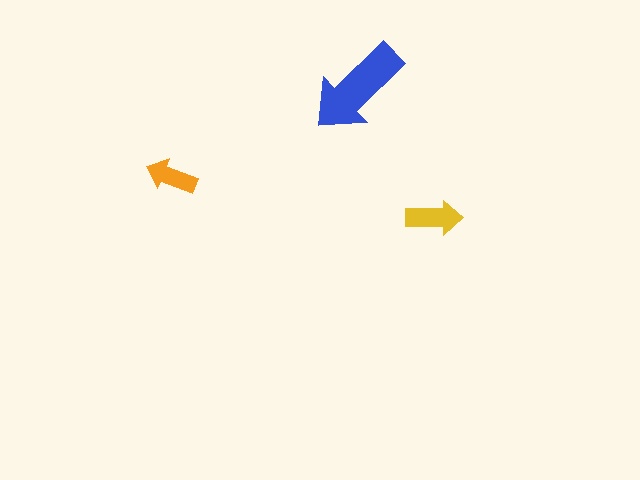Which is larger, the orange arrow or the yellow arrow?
The yellow one.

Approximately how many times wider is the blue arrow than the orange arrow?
About 2 times wider.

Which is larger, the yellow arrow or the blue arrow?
The blue one.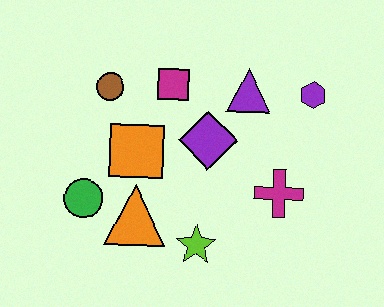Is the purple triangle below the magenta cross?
No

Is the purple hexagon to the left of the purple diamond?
No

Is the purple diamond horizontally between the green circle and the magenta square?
No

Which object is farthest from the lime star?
The purple hexagon is farthest from the lime star.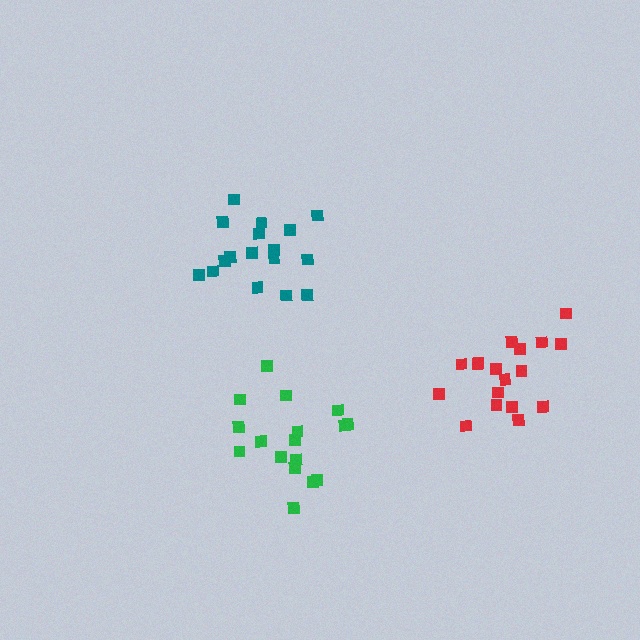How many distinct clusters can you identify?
There are 3 distinct clusters.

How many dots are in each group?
Group 1: 17 dots, Group 2: 17 dots, Group 3: 18 dots (52 total).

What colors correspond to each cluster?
The clusters are colored: teal, green, red.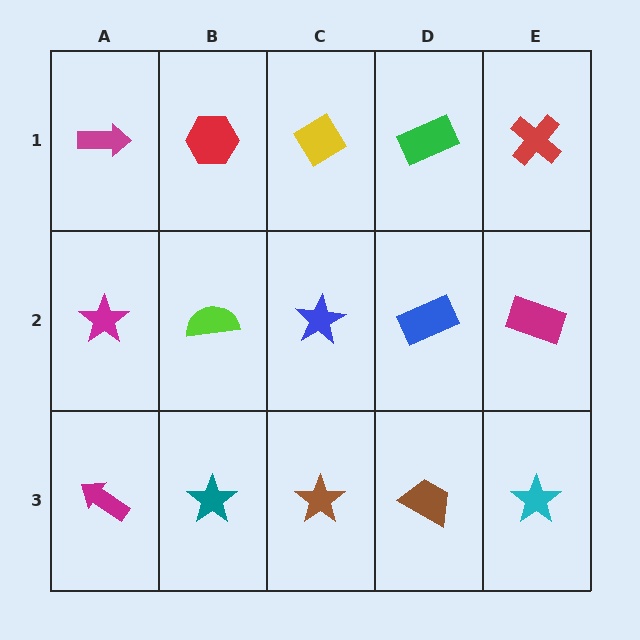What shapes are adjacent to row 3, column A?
A magenta star (row 2, column A), a teal star (row 3, column B).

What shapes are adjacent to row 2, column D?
A green rectangle (row 1, column D), a brown trapezoid (row 3, column D), a blue star (row 2, column C), a magenta rectangle (row 2, column E).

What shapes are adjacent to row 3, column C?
A blue star (row 2, column C), a teal star (row 3, column B), a brown trapezoid (row 3, column D).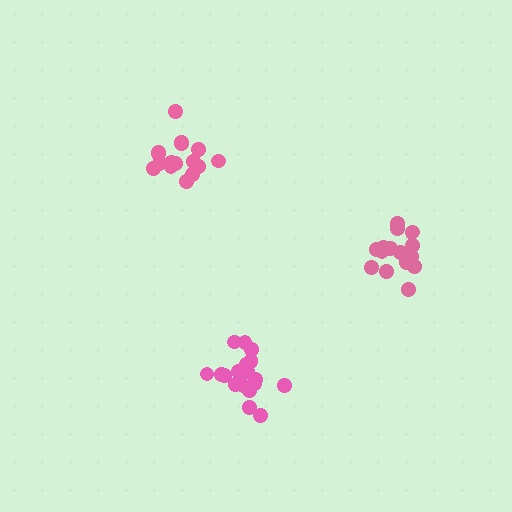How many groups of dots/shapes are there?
There are 3 groups.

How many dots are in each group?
Group 1: 17 dots, Group 2: 19 dots, Group 3: 16 dots (52 total).